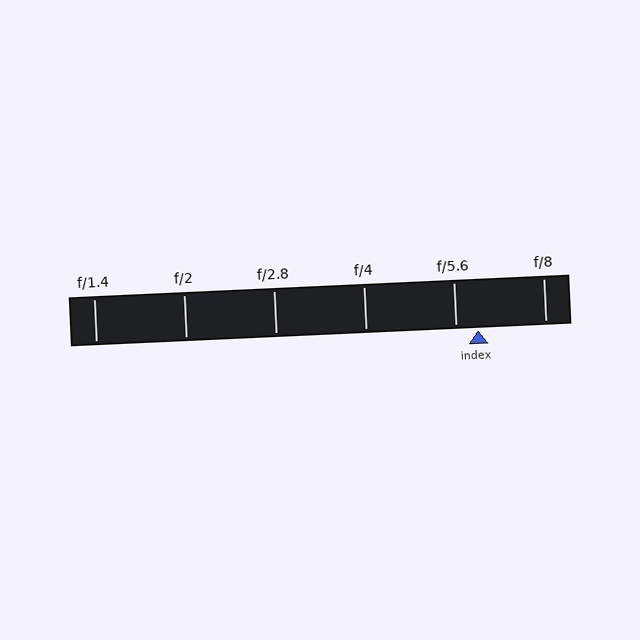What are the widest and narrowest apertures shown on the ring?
The widest aperture shown is f/1.4 and the narrowest is f/8.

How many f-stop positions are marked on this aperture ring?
There are 6 f-stop positions marked.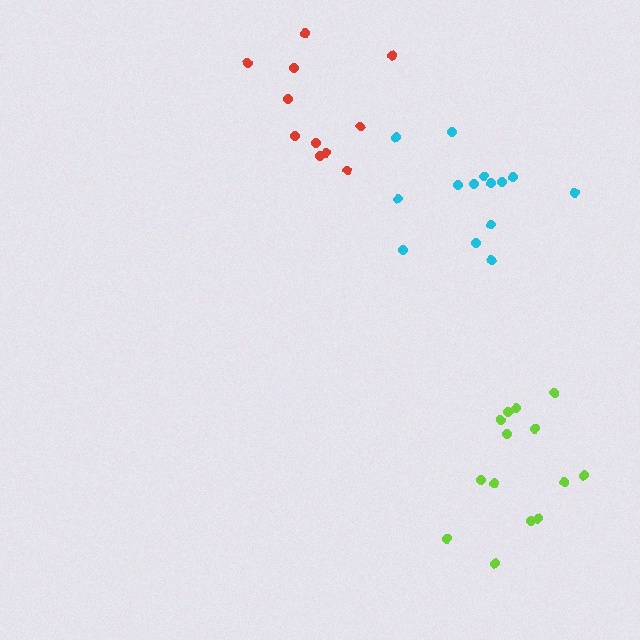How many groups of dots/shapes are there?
There are 3 groups.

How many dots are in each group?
Group 1: 14 dots, Group 2: 14 dots, Group 3: 11 dots (39 total).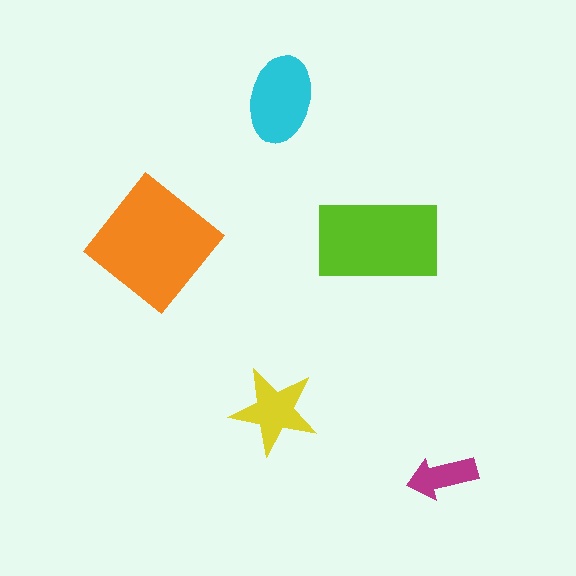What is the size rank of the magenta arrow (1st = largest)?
5th.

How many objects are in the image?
There are 5 objects in the image.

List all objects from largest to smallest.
The orange diamond, the lime rectangle, the cyan ellipse, the yellow star, the magenta arrow.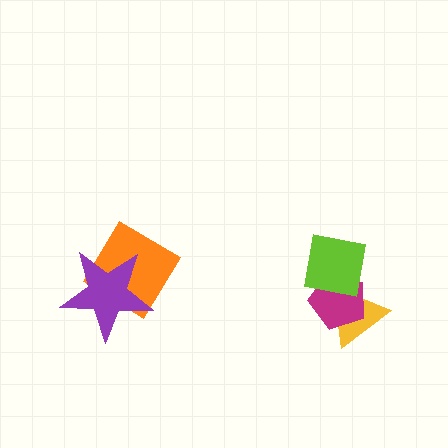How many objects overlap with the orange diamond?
1 object overlaps with the orange diamond.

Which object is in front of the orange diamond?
The purple star is in front of the orange diamond.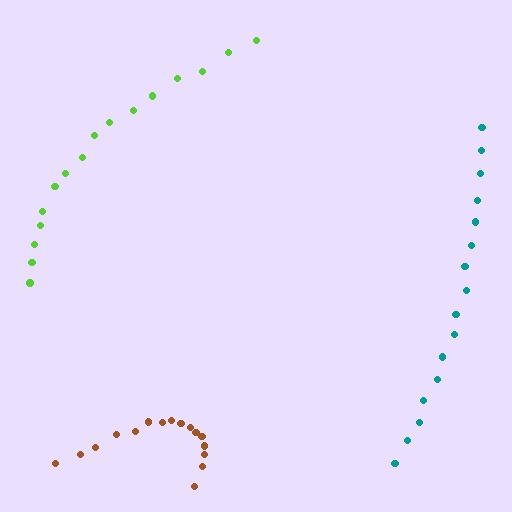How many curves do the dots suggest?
There are 3 distinct paths.